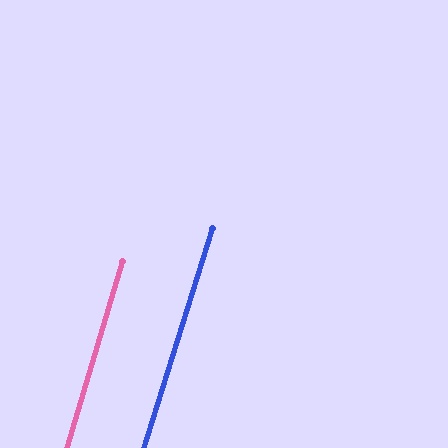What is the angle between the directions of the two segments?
Approximately 1 degree.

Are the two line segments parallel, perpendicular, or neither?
Parallel — their directions differ by only 0.8°.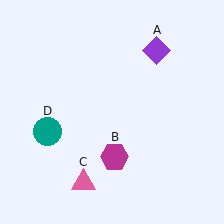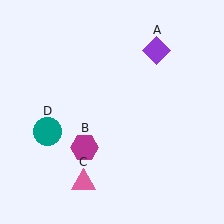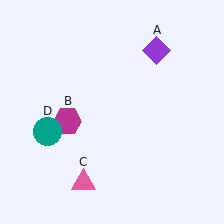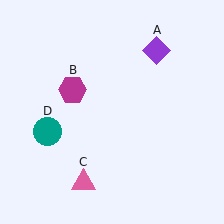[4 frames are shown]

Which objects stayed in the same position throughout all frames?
Purple diamond (object A) and pink triangle (object C) and teal circle (object D) remained stationary.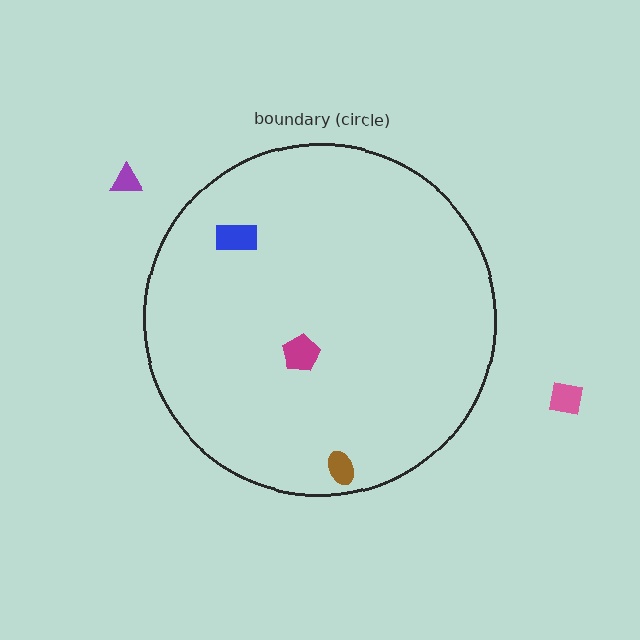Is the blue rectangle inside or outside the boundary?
Inside.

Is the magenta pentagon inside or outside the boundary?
Inside.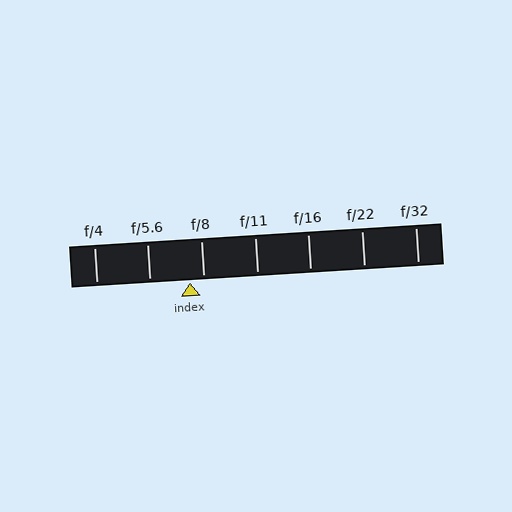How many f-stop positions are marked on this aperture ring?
There are 7 f-stop positions marked.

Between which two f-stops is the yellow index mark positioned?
The index mark is between f/5.6 and f/8.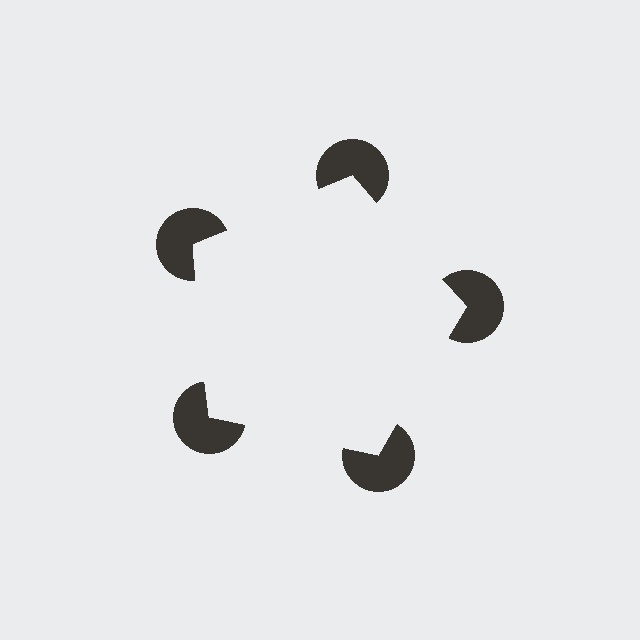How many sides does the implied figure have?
5 sides.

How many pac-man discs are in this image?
There are 5 — one at each vertex of the illusory pentagon.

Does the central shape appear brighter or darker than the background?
It typically appears slightly brighter than the background, even though no actual brightness change is drawn.